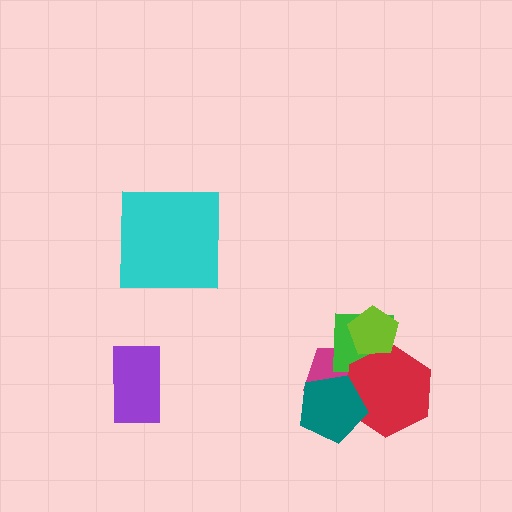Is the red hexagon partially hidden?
Yes, it is partially covered by another shape.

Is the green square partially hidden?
Yes, it is partially covered by another shape.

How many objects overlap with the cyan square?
0 objects overlap with the cyan square.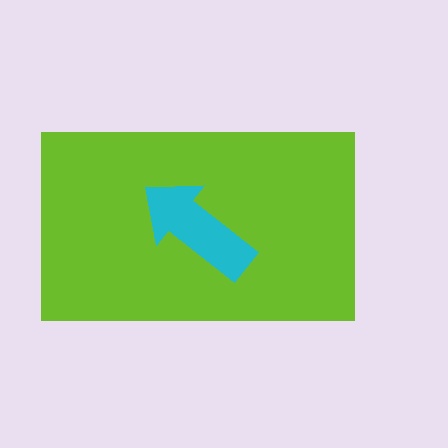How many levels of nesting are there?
2.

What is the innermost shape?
The cyan arrow.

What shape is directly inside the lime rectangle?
The cyan arrow.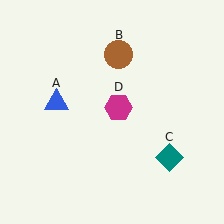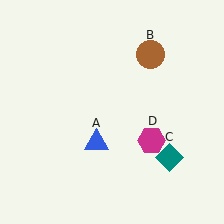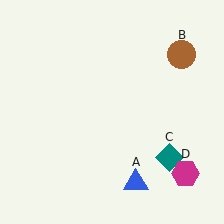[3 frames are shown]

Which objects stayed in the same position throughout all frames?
Teal diamond (object C) remained stationary.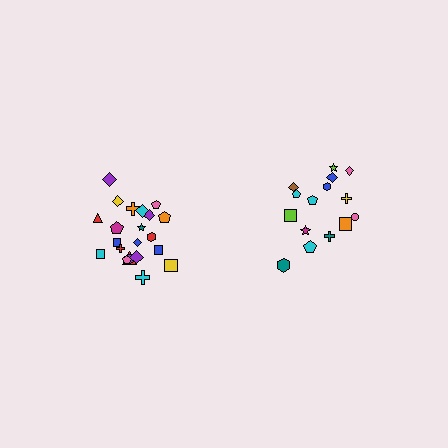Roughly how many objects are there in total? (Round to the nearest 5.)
Roughly 35 objects in total.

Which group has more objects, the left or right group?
The left group.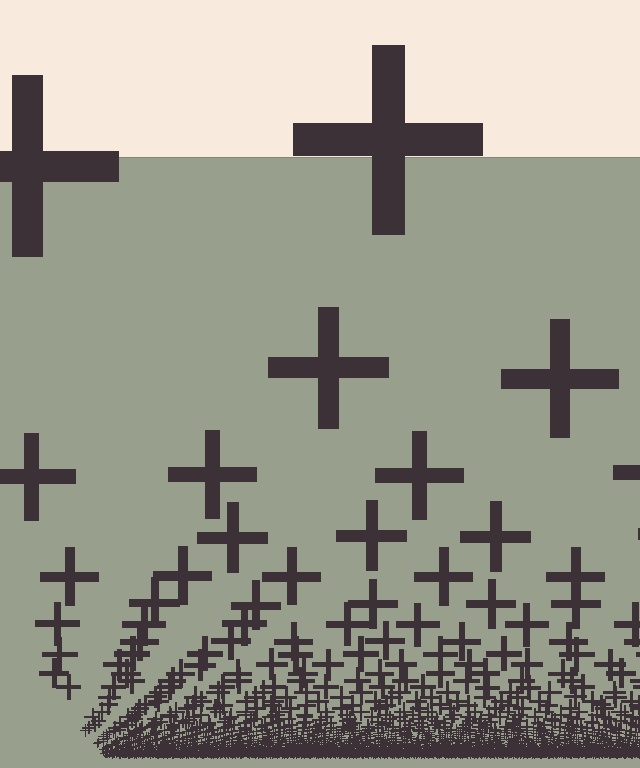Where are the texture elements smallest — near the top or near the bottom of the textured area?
Near the bottom.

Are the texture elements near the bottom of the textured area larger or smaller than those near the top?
Smaller. The gradient is inverted — elements near the bottom are smaller and denser.